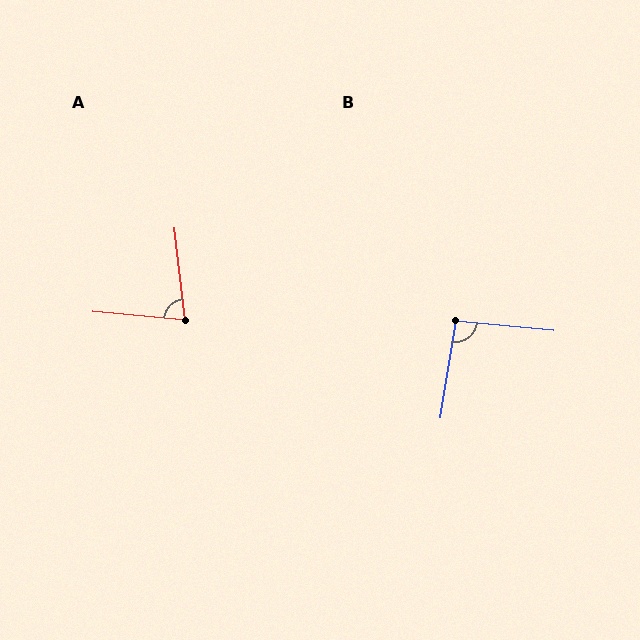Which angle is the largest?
B, at approximately 94 degrees.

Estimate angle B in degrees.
Approximately 94 degrees.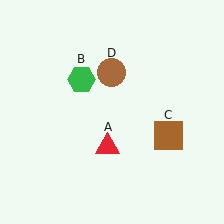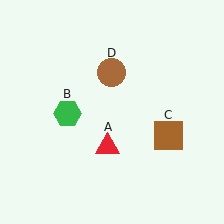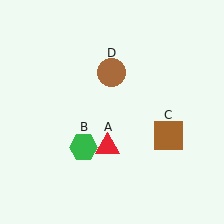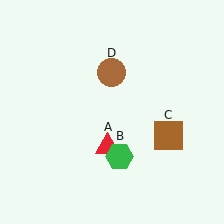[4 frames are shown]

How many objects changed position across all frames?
1 object changed position: green hexagon (object B).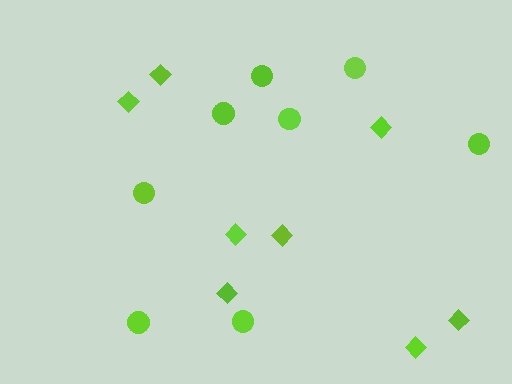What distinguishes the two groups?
There are 2 groups: one group of diamonds (8) and one group of circles (8).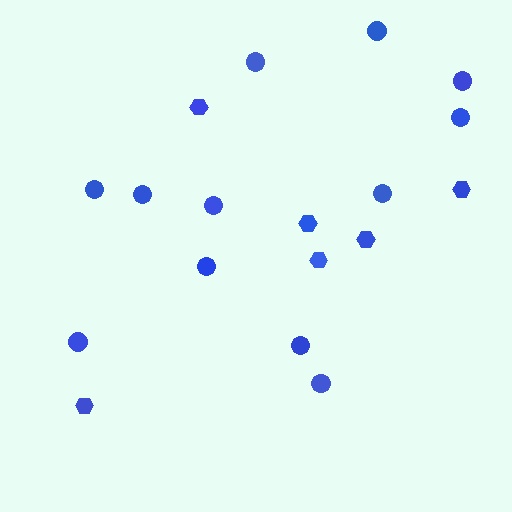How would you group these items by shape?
There are 2 groups: one group of hexagons (6) and one group of circles (12).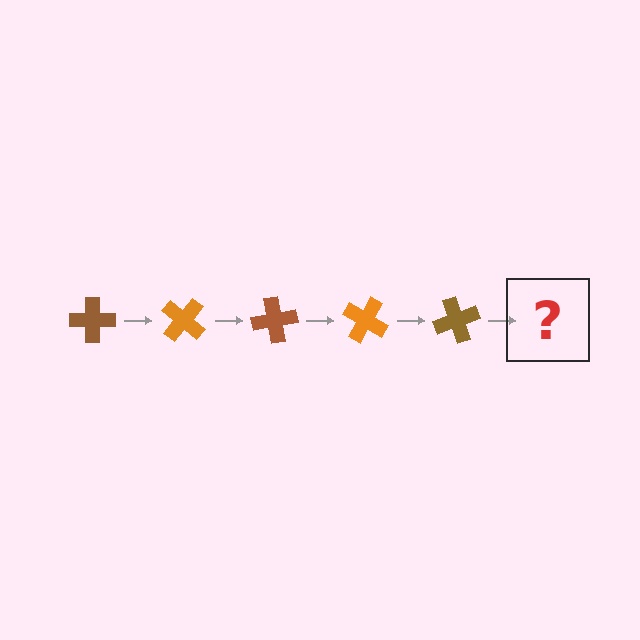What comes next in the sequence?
The next element should be an orange cross, rotated 200 degrees from the start.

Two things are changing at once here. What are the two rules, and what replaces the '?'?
The two rules are that it rotates 40 degrees each step and the color cycles through brown and orange. The '?' should be an orange cross, rotated 200 degrees from the start.